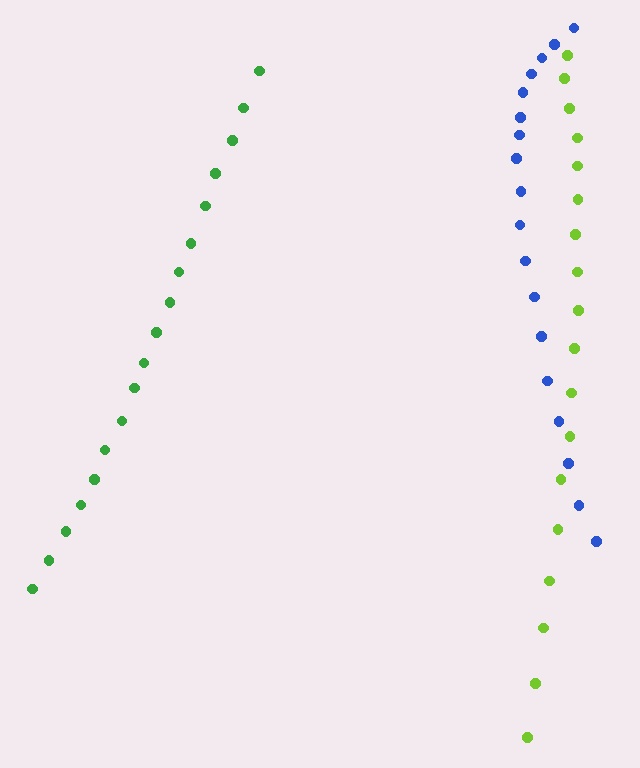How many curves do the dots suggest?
There are 3 distinct paths.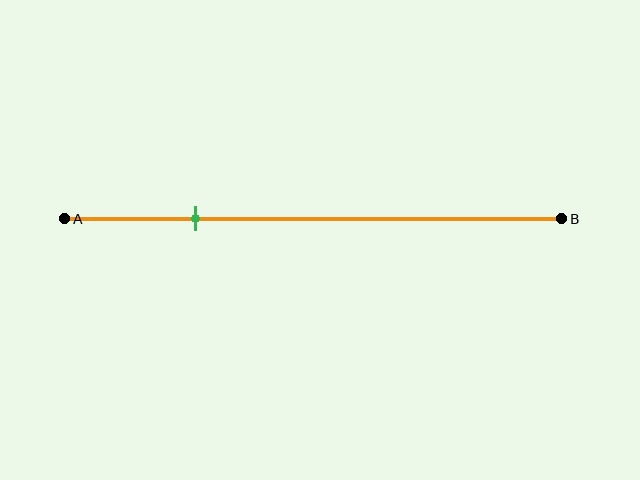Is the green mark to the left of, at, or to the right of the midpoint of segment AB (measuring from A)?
The green mark is to the left of the midpoint of segment AB.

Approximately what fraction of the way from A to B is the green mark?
The green mark is approximately 25% of the way from A to B.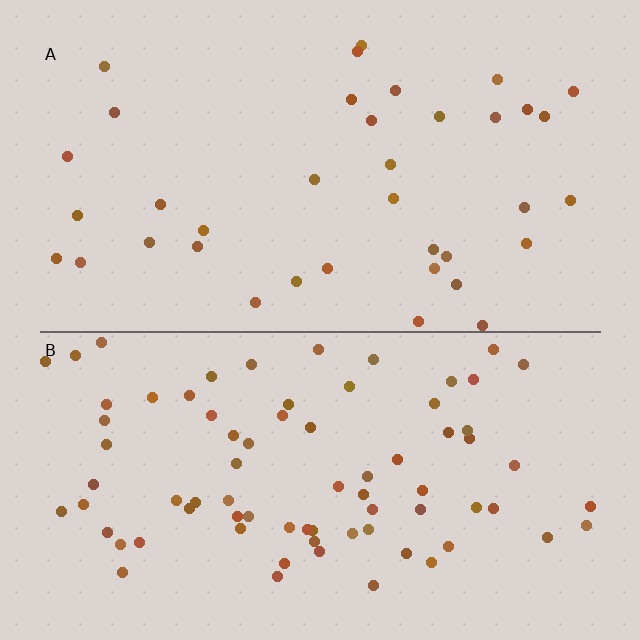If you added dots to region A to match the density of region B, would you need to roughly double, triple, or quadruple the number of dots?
Approximately double.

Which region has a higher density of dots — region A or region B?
B (the bottom).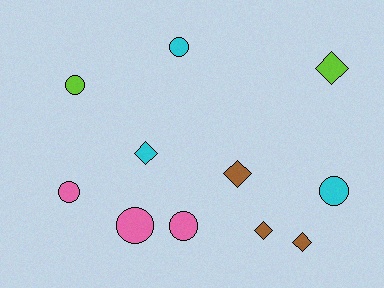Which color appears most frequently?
Brown, with 3 objects.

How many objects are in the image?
There are 11 objects.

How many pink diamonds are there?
There are no pink diamonds.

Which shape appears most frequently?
Circle, with 6 objects.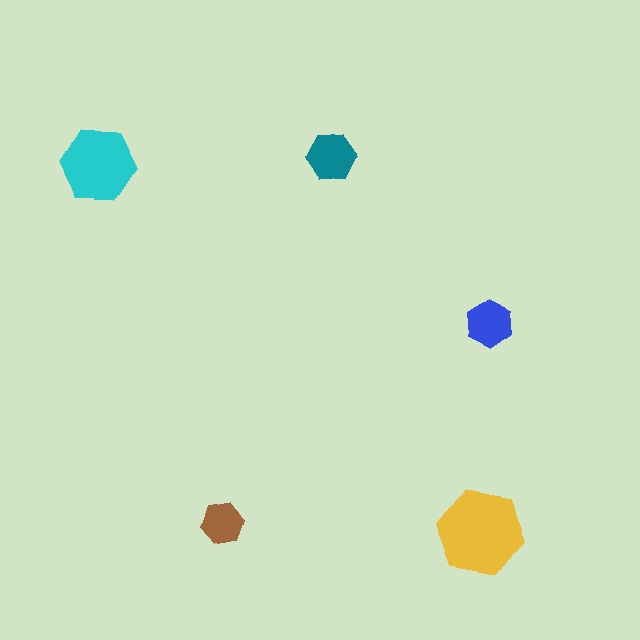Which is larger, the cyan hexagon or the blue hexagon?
The cyan one.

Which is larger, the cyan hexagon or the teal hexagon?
The cyan one.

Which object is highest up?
The teal hexagon is topmost.